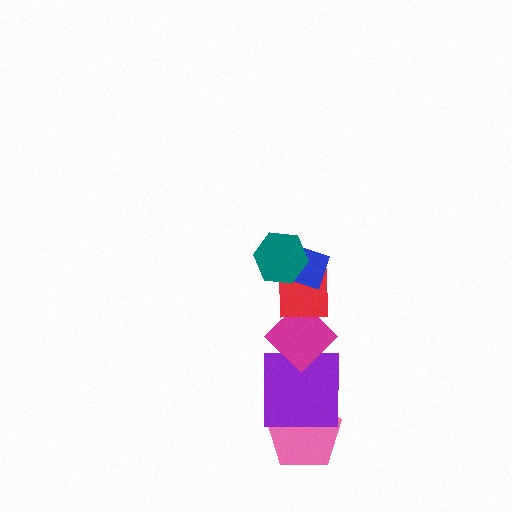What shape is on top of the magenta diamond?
The red square is on top of the magenta diamond.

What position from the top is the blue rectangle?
The blue rectangle is 2nd from the top.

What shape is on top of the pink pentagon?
The purple square is on top of the pink pentagon.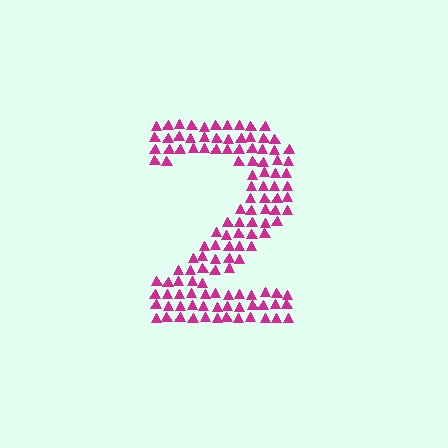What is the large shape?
The large shape is the digit 2.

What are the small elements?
The small elements are triangles.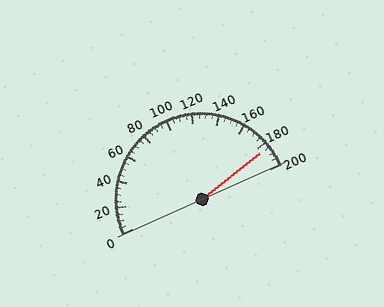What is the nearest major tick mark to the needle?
The nearest major tick mark is 180.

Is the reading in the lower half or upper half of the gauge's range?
The reading is in the upper half of the range (0 to 200).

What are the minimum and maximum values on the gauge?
The gauge ranges from 0 to 200.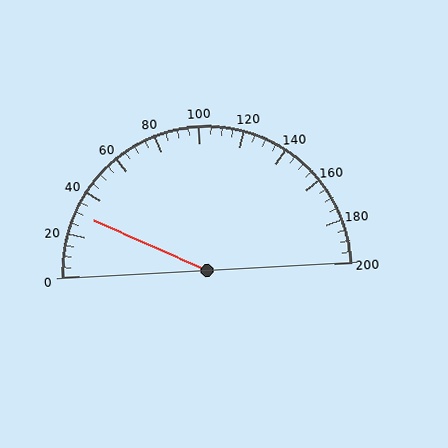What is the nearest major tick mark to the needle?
The nearest major tick mark is 40.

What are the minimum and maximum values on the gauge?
The gauge ranges from 0 to 200.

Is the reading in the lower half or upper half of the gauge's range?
The reading is in the lower half of the range (0 to 200).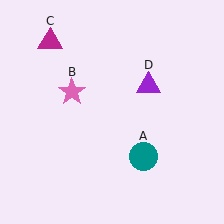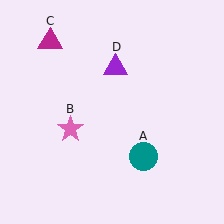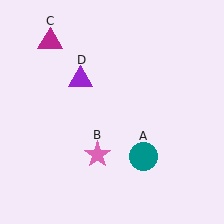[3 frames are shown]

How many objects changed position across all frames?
2 objects changed position: pink star (object B), purple triangle (object D).